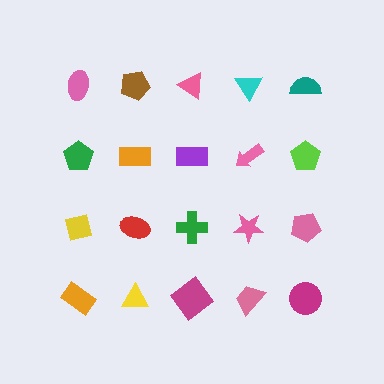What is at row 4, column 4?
A pink trapezoid.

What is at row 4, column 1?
An orange rectangle.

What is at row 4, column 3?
A magenta diamond.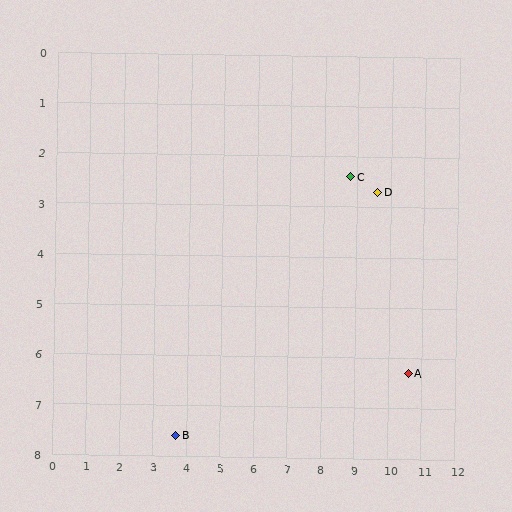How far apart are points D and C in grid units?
Points D and C are about 0.9 grid units apart.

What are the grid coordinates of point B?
Point B is at approximately (3.7, 7.6).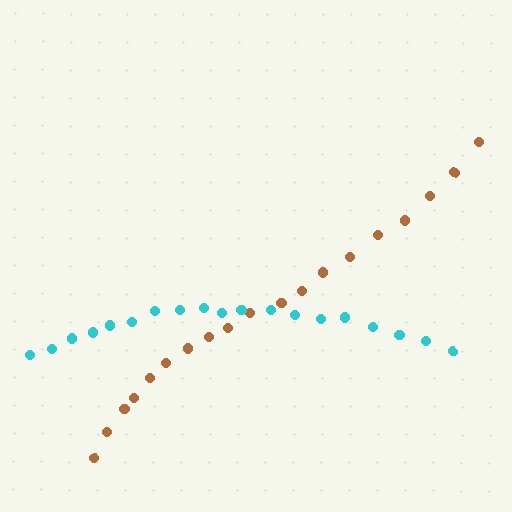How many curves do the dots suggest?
There are 2 distinct paths.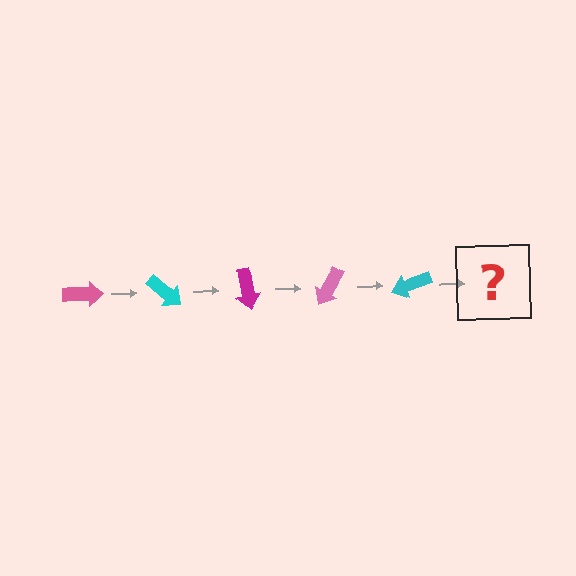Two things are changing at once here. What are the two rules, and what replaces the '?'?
The two rules are that it rotates 40 degrees each step and the color cycles through pink, cyan, and magenta. The '?' should be a magenta arrow, rotated 200 degrees from the start.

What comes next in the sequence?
The next element should be a magenta arrow, rotated 200 degrees from the start.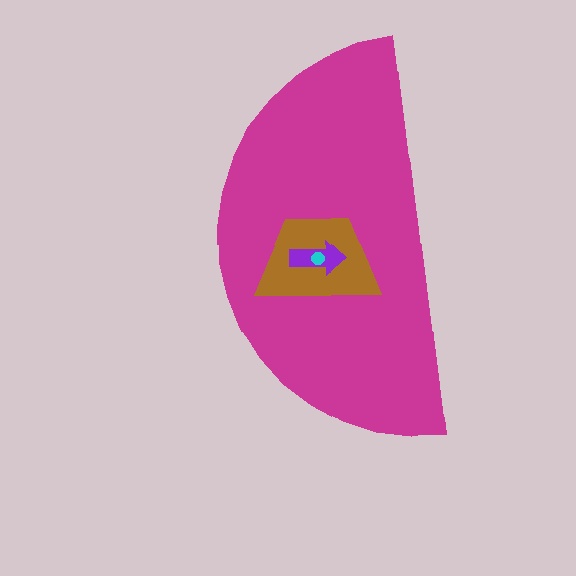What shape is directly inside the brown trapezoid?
The purple arrow.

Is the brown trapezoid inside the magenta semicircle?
Yes.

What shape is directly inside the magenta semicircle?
The brown trapezoid.